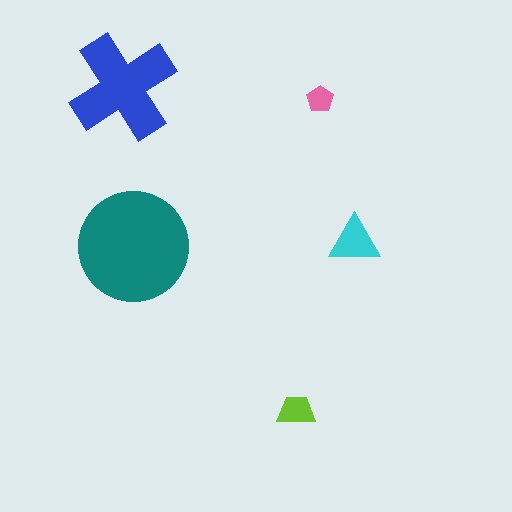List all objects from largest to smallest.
The teal circle, the blue cross, the cyan triangle, the lime trapezoid, the pink pentagon.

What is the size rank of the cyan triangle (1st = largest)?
3rd.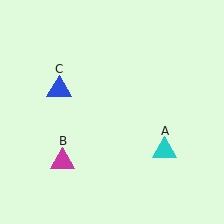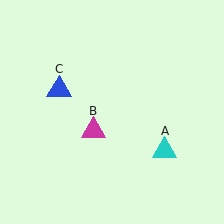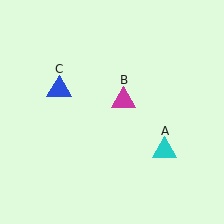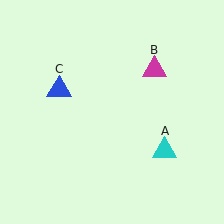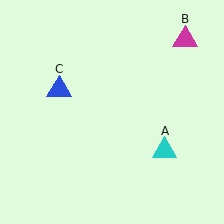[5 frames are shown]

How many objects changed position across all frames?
1 object changed position: magenta triangle (object B).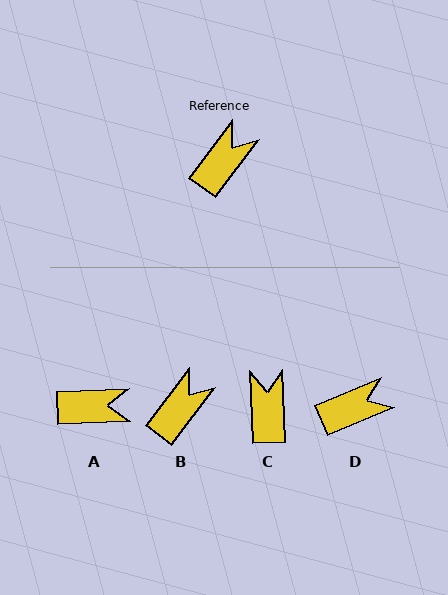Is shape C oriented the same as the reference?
No, it is off by about 39 degrees.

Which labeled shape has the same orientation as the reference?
B.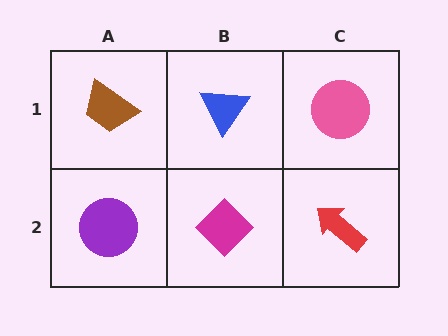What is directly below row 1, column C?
A red arrow.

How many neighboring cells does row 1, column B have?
3.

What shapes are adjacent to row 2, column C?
A pink circle (row 1, column C), a magenta diamond (row 2, column B).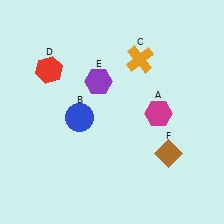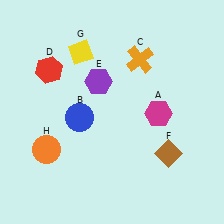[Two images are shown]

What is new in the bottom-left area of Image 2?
An orange circle (H) was added in the bottom-left area of Image 2.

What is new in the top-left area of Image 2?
A yellow diamond (G) was added in the top-left area of Image 2.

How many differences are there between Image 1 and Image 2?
There are 2 differences between the two images.